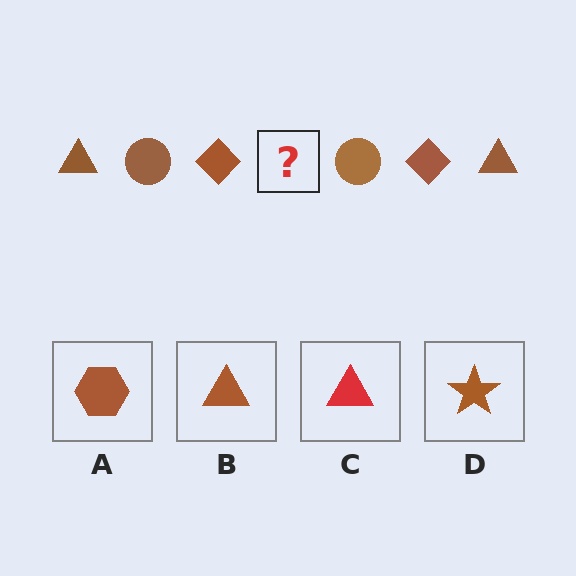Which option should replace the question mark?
Option B.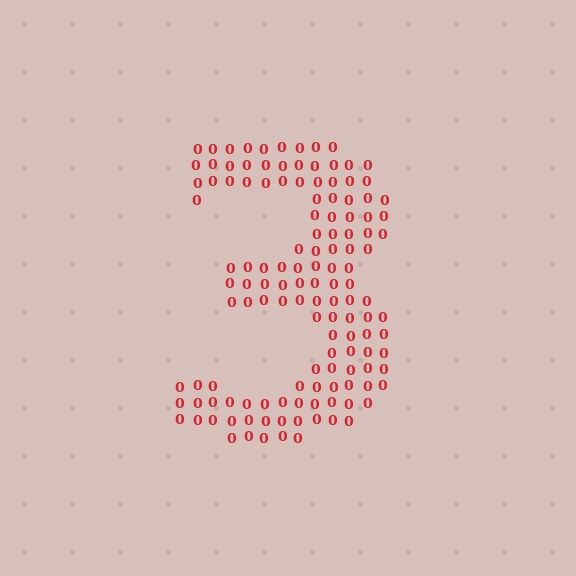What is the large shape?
The large shape is the digit 3.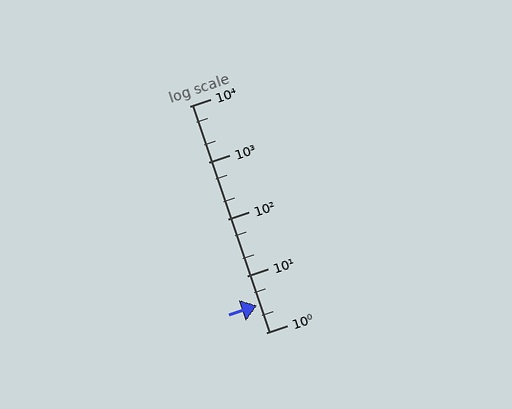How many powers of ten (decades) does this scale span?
The scale spans 4 decades, from 1 to 10000.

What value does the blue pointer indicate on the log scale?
The pointer indicates approximately 3.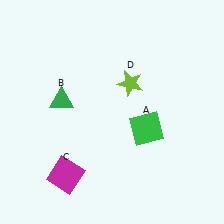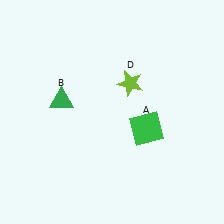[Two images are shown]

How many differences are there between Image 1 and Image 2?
There is 1 difference between the two images.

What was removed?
The magenta square (C) was removed in Image 2.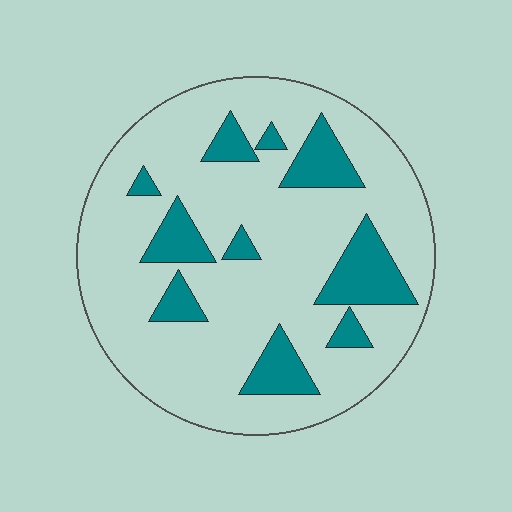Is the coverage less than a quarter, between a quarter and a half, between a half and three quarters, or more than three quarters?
Less than a quarter.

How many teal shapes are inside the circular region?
10.